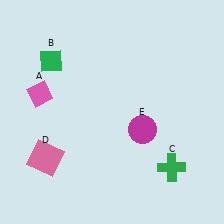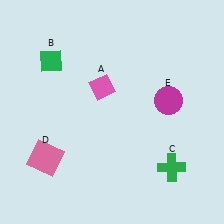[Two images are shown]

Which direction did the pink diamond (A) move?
The pink diamond (A) moved right.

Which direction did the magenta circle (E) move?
The magenta circle (E) moved up.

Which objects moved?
The objects that moved are: the pink diamond (A), the magenta circle (E).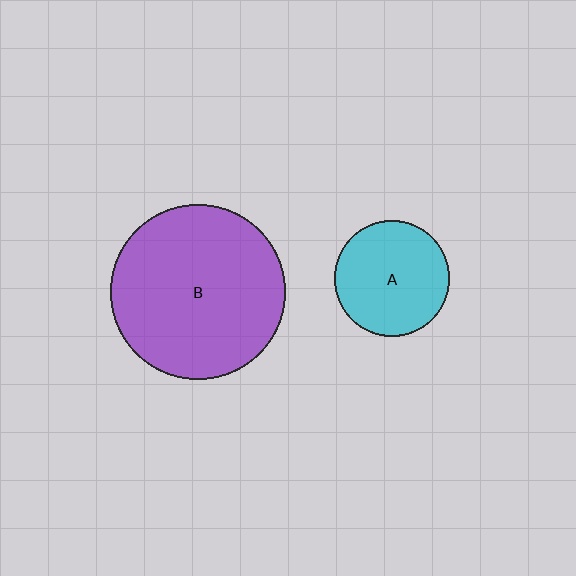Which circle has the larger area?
Circle B (purple).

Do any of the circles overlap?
No, none of the circles overlap.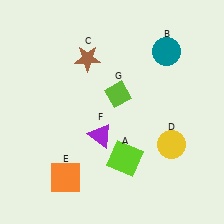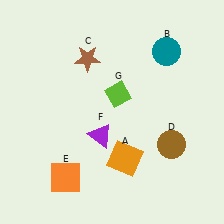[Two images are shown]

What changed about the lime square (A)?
In Image 1, A is lime. In Image 2, it changed to orange.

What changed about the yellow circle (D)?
In Image 1, D is yellow. In Image 2, it changed to brown.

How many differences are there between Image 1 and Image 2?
There are 2 differences between the two images.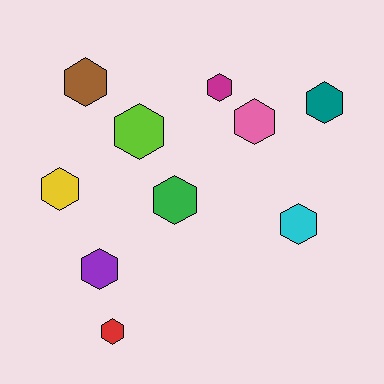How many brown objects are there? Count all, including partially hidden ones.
There is 1 brown object.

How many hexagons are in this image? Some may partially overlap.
There are 10 hexagons.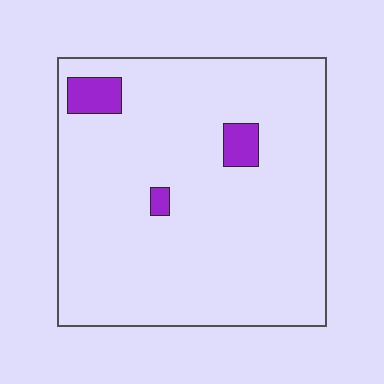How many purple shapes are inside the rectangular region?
3.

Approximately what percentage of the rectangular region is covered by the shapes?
Approximately 5%.